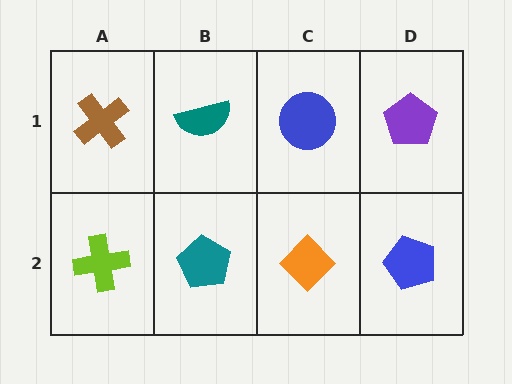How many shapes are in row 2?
4 shapes.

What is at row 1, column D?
A purple pentagon.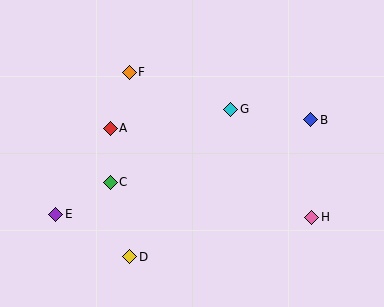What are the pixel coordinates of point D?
Point D is at (130, 257).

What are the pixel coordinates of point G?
Point G is at (231, 109).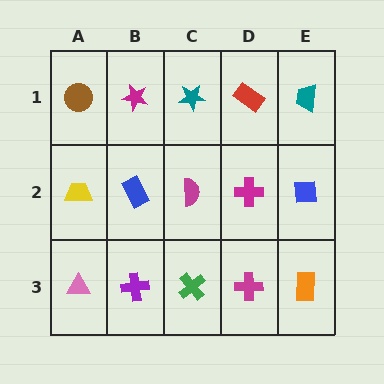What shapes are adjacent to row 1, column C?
A magenta semicircle (row 2, column C), a magenta star (row 1, column B), a red rectangle (row 1, column D).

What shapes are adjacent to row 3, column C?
A magenta semicircle (row 2, column C), a purple cross (row 3, column B), a magenta cross (row 3, column D).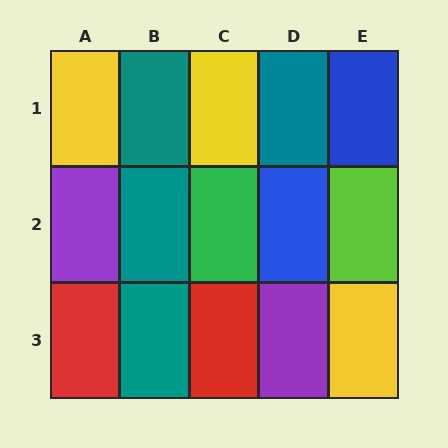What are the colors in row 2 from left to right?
Purple, teal, green, blue, lime.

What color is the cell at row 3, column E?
Yellow.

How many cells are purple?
2 cells are purple.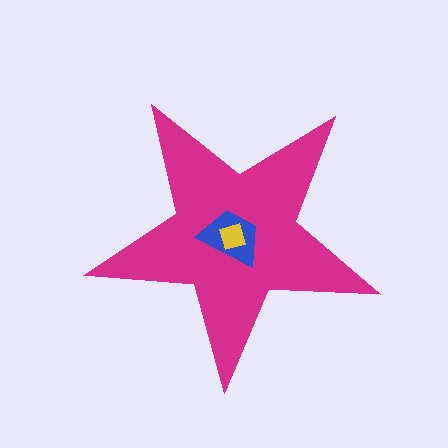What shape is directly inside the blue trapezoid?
The yellow diamond.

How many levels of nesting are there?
3.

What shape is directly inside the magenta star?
The blue trapezoid.